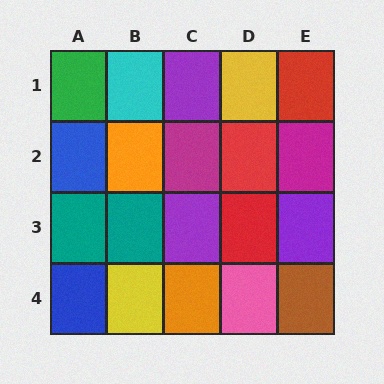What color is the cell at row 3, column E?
Purple.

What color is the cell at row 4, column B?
Yellow.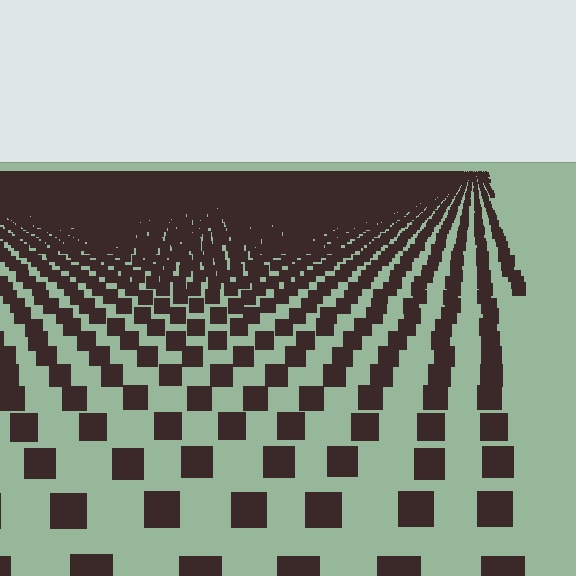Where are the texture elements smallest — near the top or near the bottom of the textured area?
Near the top.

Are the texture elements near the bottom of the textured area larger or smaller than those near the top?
Larger. Near the bottom, elements are closer to the viewer and appear at a bigger on-screen size.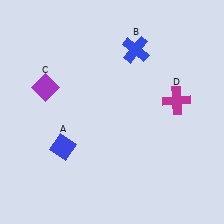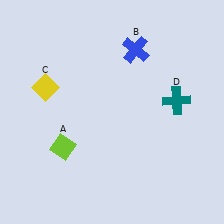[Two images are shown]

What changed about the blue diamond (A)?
In Image 1, A is blue. In Image 2, it changed to lime.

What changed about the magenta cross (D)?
In Image 1, D is magenta. In Image 2, it changed to teal.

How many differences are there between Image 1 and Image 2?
There are 3 differences between the two images.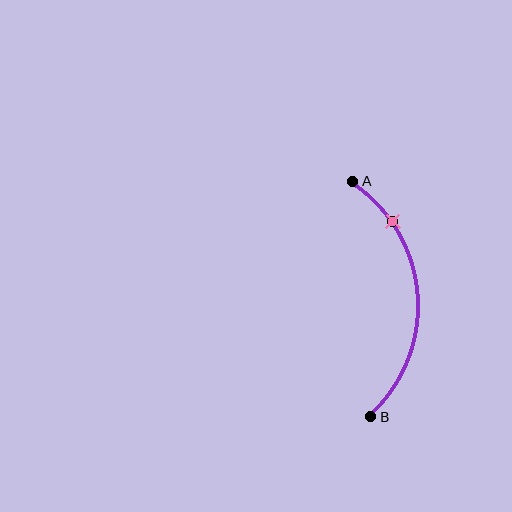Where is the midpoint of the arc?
The arc midpoint is the point on the curve farthest from the straight line joining A and B. It sits to the right of that line.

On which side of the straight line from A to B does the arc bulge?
The arc bulges to the right of the straight line connecting A and B.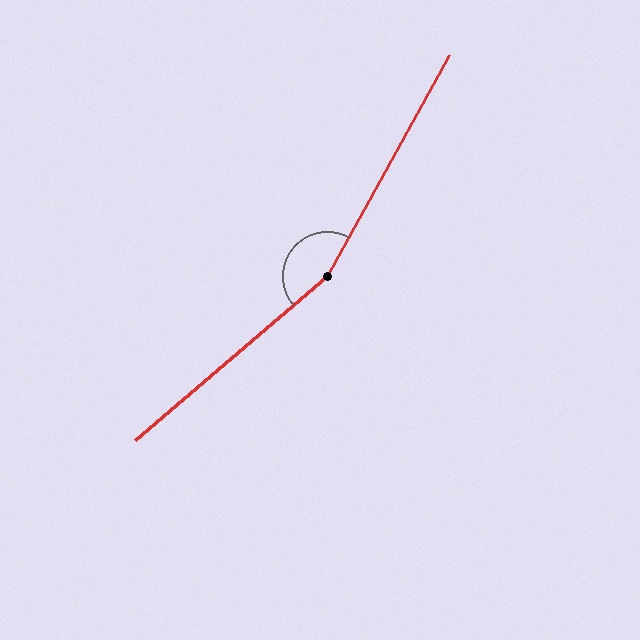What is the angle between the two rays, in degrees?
Approximately 159 degrees.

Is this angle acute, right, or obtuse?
It is obtuse.